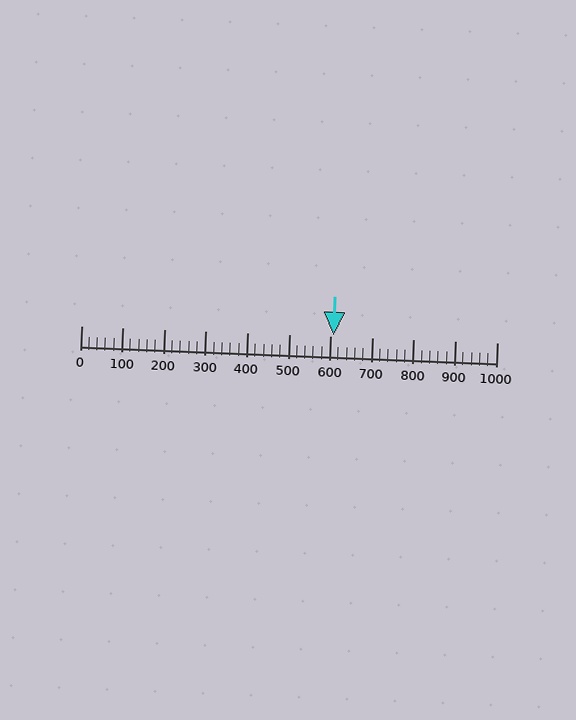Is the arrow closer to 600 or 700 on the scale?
The arrow is closer to 600.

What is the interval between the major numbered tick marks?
The major tick marks are spaced 100 units apart.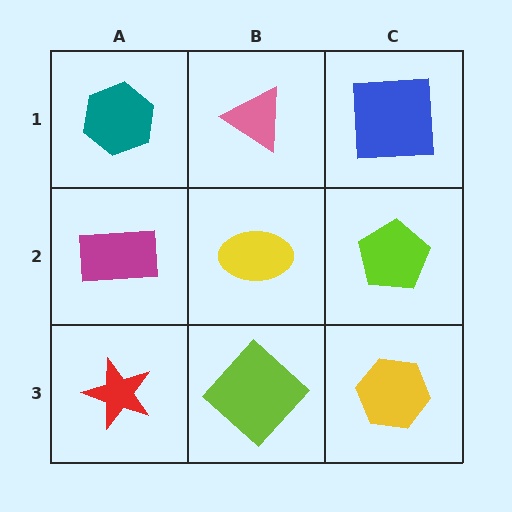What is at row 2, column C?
A lime pentagon.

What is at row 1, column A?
A teal hexagon.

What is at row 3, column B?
A lime diamond.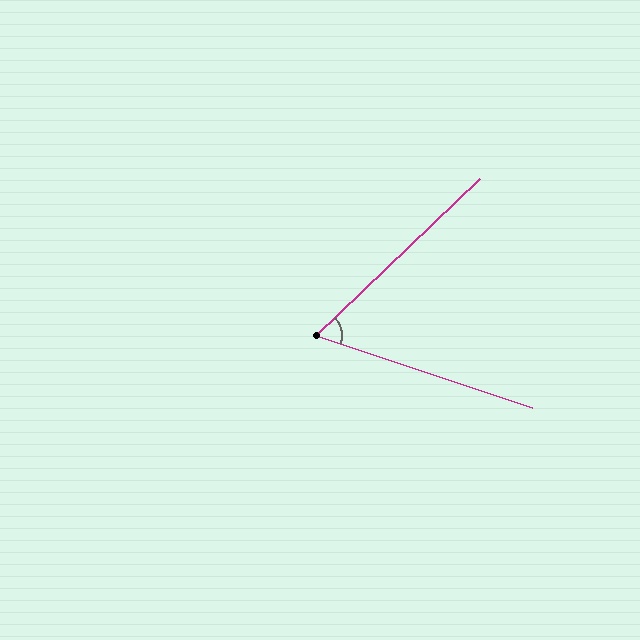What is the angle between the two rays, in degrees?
Approximately 62 degrees.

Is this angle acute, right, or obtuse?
It is acute.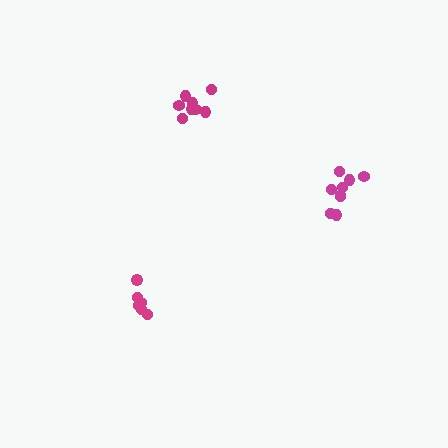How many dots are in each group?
Group 1: 8 dots, Group 2: 9 dots, Group 3: 6 dots (23 total).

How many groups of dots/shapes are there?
There are 3 groups.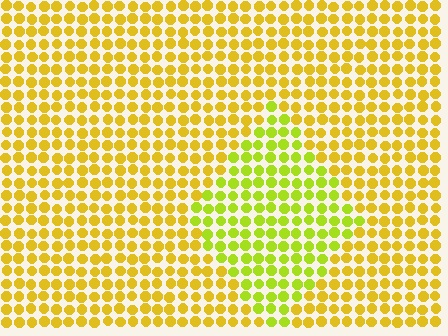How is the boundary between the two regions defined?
The boundary is defined purely by a slight shift in hue (about 29 degrees). Spacing, size, and orientation are identical on both sides.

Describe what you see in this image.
The image is filled with small yellow elements in a uniform arrangement. A diamond-shaped region is visible where the elements are tinted to a slightly different hue, forming a subtle color boundary.